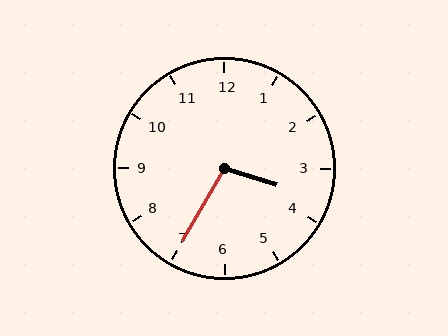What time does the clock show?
3:35.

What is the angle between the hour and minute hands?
Approximately 102 degrees.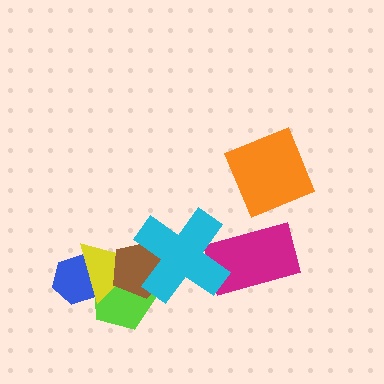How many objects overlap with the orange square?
0 objects overlap with the orange square.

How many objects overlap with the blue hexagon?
2 objects overlap with the blue hexagon.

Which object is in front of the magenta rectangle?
The cyan cross is in front of the magenta rectangle.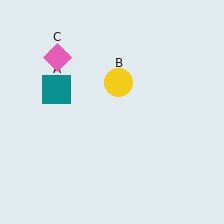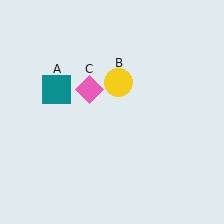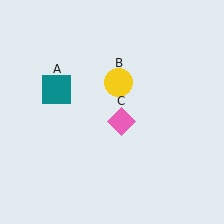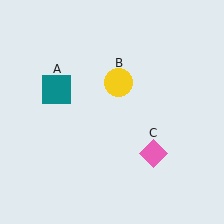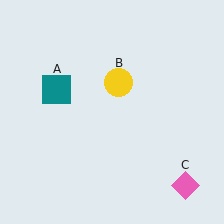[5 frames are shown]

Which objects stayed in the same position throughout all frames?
Teal square (object A) and yellow circle (object B) remained stationary.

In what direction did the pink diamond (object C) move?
The pink diamond (object C) moved down and to the right.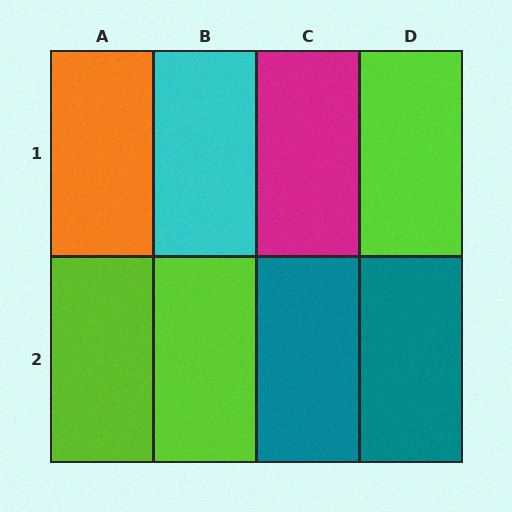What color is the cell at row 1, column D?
Lime.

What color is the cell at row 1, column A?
Orange.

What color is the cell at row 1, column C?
Magenta.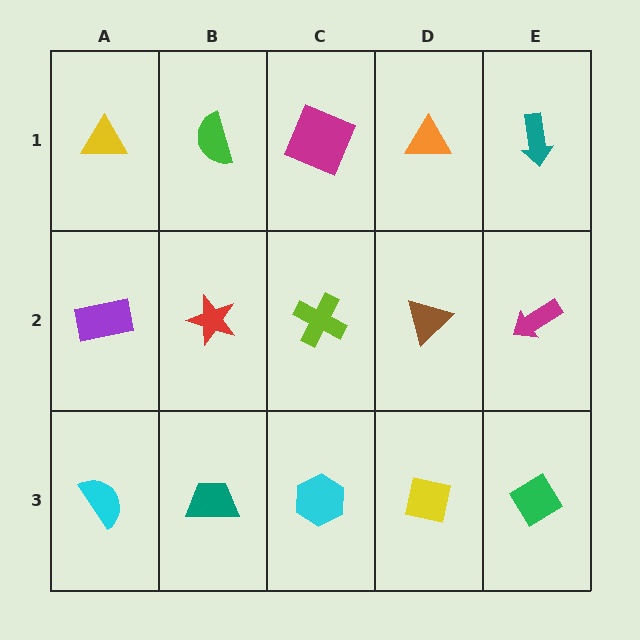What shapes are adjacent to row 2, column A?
A yellow triangle (row 1, column A), a cyan semicircle (row 3, column A), a red star (row 2, column B).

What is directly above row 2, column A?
A yellow triangle.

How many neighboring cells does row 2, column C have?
4.